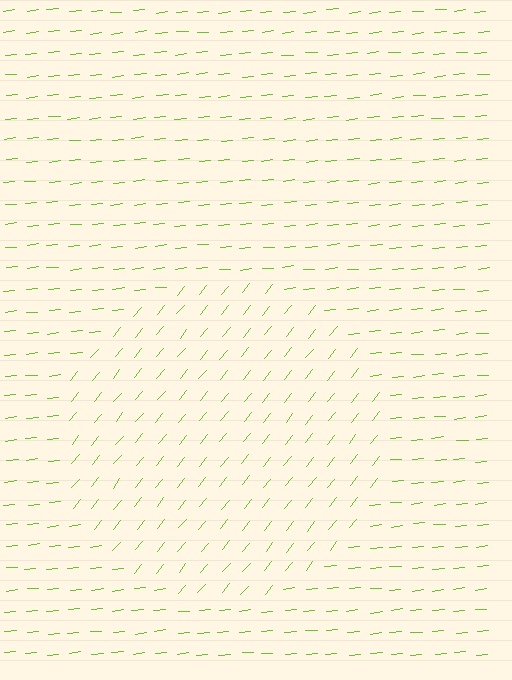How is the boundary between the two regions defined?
The boundary is defined purely by a change in line orientation (approximately 45 degrees difference). All lines are the same color and thickness.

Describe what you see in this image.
The image is filled with small lime line segments. A circle region in the image has lines oriented differently from the surrounding lines, creating a visible texture boundary.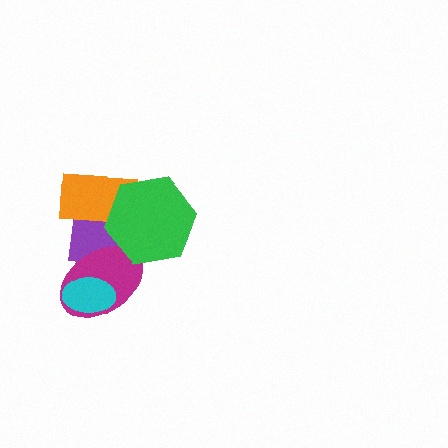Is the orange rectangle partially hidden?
Yes, it is partially covered by another shape.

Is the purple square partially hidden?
Yes, it is partially covered by another shape.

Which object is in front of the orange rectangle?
The green hexagon is in front of the orange rectangle.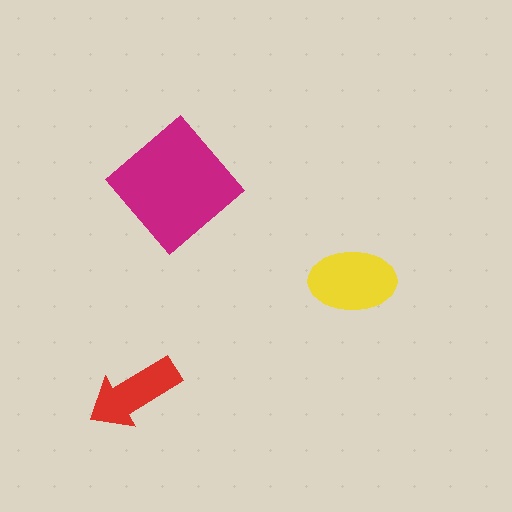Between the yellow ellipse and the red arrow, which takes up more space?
The yellow ellipse.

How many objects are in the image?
There are 3 objects in the image.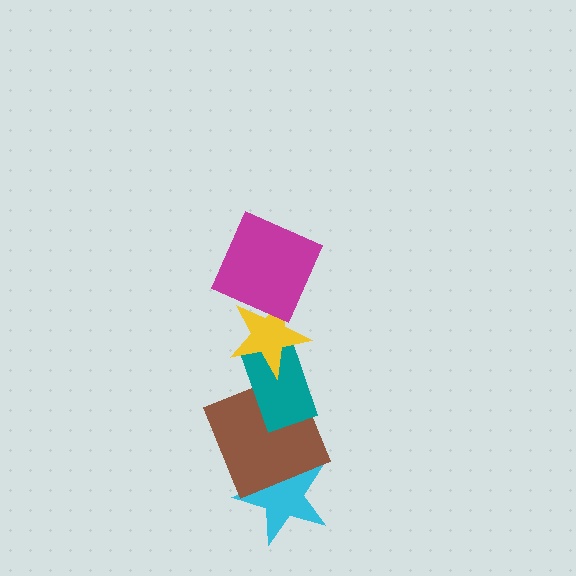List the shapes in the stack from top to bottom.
From top to bottom: the magenta square, the yellow star, the teal rectangle, the brown square, the cyan star.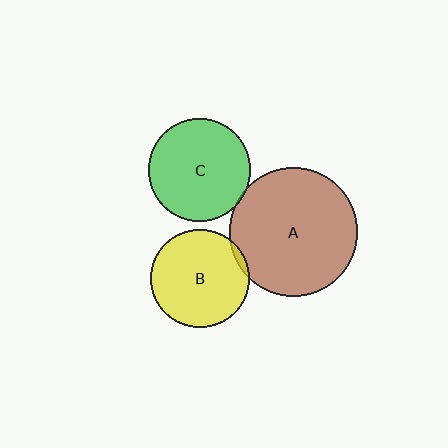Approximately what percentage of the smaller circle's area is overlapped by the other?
Approximately 5%.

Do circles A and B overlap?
Yes.